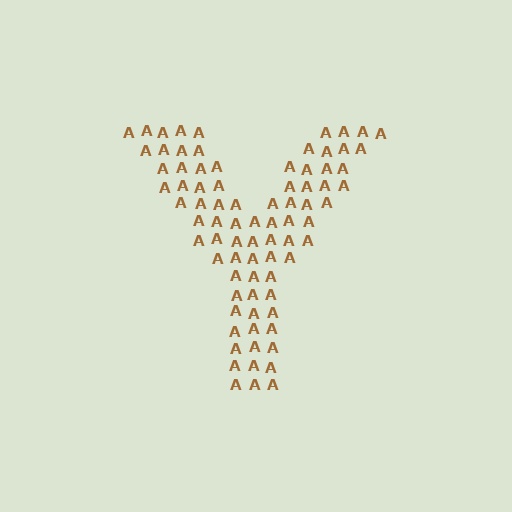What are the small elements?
The small elements are letter A's.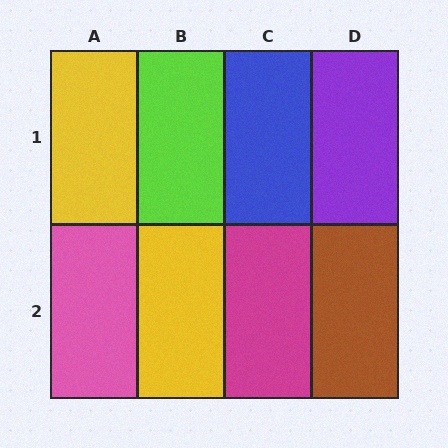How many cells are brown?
1 cell is brown.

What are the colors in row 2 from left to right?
Pink, yellow, magenta, brown.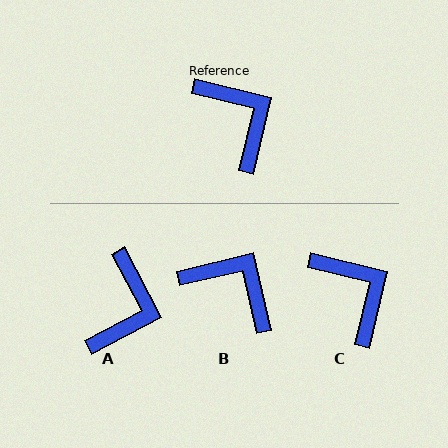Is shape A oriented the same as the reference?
No, it is off by about 48 degrees.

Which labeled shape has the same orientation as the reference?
C.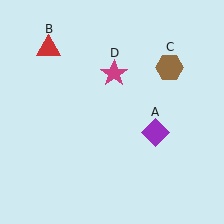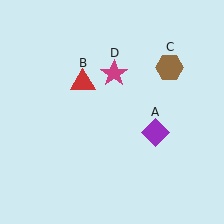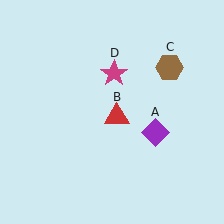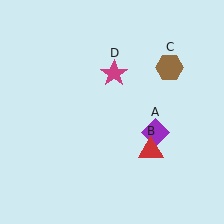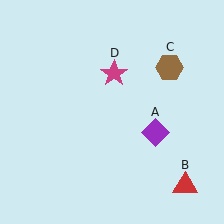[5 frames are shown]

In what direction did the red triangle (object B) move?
The red triangle (object B) moved down and to the right.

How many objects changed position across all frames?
1 object changed position: red triangle (object B).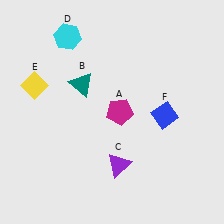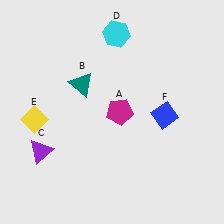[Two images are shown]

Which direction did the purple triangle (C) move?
The purple triangle (C) moved left.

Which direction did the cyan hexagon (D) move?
The cyan hexagon (D) moved right.